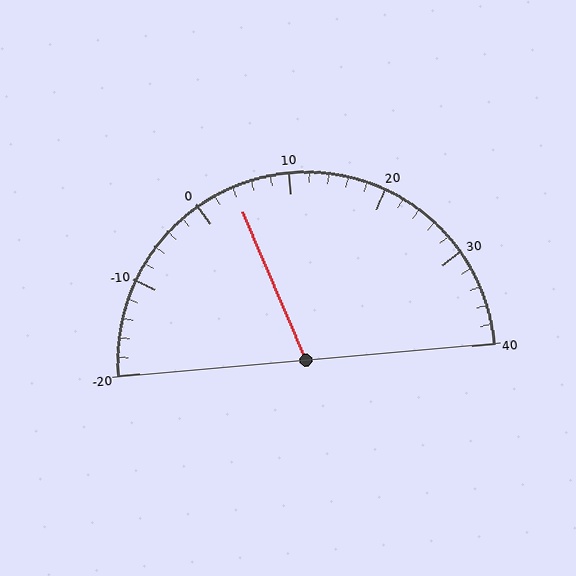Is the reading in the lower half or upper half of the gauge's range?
The reading is in the lower half of the range (-20 to 40).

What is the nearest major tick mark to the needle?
The nearest major tick mark is 0.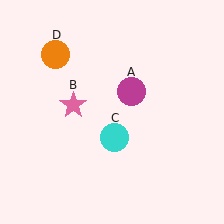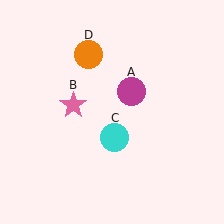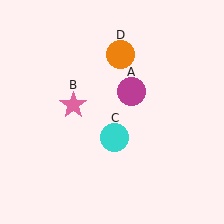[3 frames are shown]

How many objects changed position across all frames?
1 object changed position: orange circle (object D).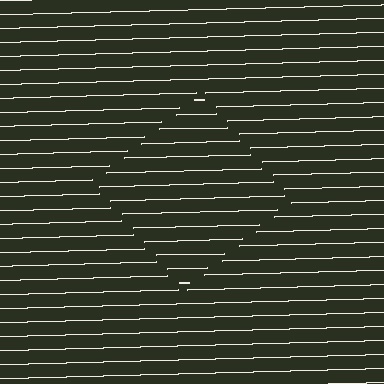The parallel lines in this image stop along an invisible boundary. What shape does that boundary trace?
An illusory square. The interior of the shape contains the same grating, shifted by half a period — the contour is defined by the phase discontinuity where line-ends from the inner and outer gratings abut.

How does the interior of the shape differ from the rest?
The interior of the shape contains the same grating, shifted by half a period — the contour is defined by the phase discontinuity where line-ends from the inner and outer gratings abut.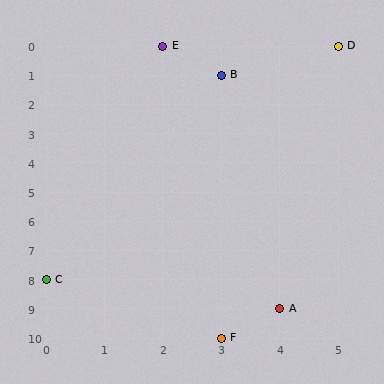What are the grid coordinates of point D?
Point D is at grid coordinates (5, 0).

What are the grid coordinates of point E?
Point E is at grid coordinates (2, 0).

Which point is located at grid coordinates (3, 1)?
Point B is at (3, 1).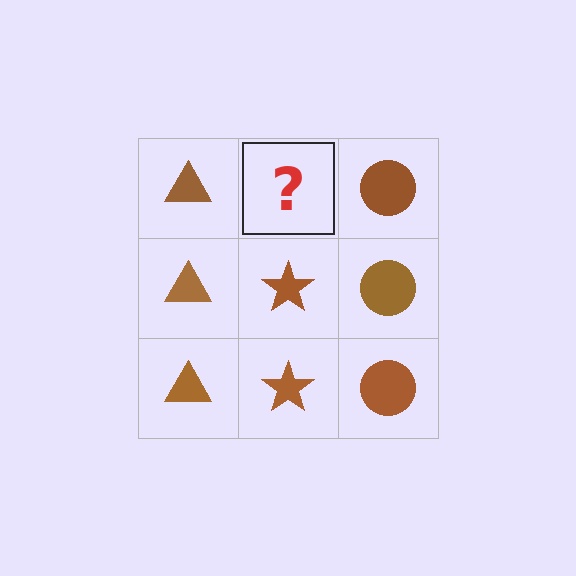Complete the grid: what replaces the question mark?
The question mark should be replaced with a brown star.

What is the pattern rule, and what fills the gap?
The rule is that each column has a consistent shape. The gap should be filled with a brown star.